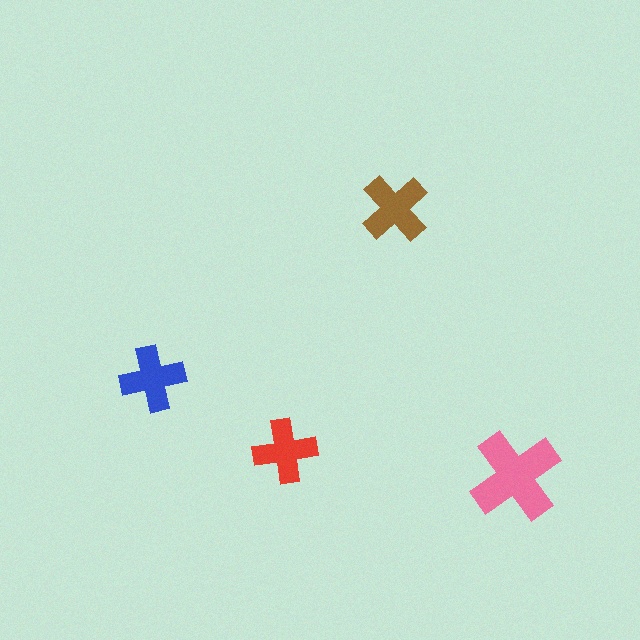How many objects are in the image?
There are 4 objects in the image.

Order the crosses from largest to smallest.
the pink one, the brown one, the blue one, the red one.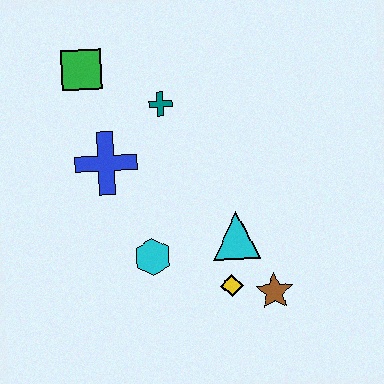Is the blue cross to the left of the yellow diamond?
Yes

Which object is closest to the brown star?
The yellow diamond is closest to the brown star.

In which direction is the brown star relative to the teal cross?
The brown star is below the teal cross.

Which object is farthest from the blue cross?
The brown star is farthest from the blue cross.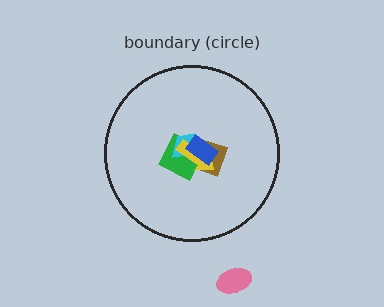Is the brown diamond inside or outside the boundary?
Inside.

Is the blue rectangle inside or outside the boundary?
Inside.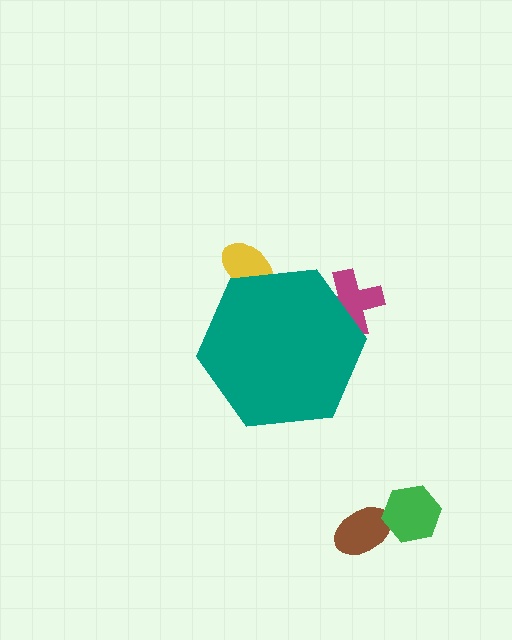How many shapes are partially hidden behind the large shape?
2 shapes are partially hidden.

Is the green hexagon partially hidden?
No, the green hexagon is fully visible.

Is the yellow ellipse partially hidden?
Yes, the yellow ellipse is partially hidden behind the teal hexagon.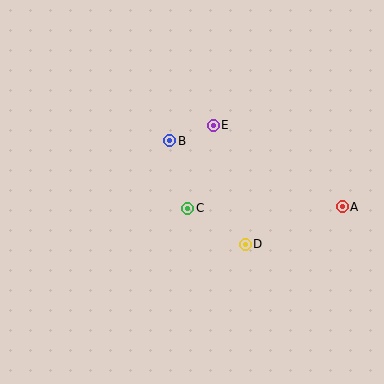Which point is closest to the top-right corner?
Point A is closest to the top-right corner.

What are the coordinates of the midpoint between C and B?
The midpoint between C and B is at (179, 174).